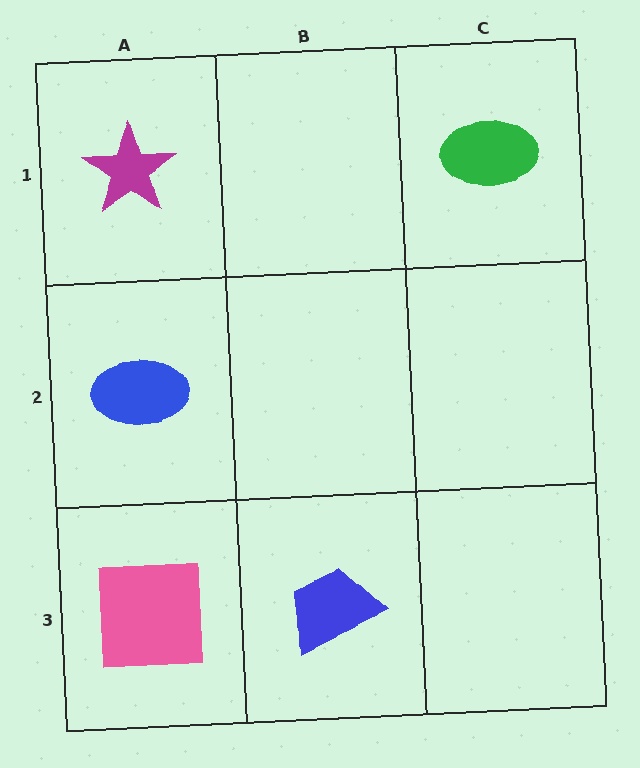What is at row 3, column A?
A pink square.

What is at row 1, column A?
A magenta star.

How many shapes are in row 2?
1 shape.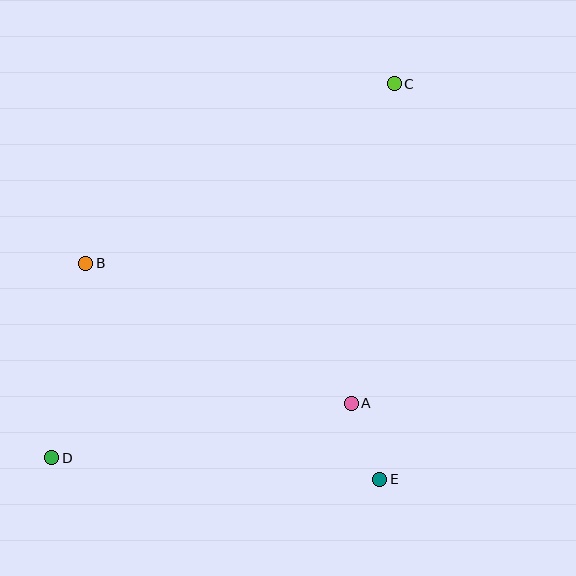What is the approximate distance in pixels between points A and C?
The distance between A and C is approximately 322 pixels.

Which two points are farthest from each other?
Points C and D are farthest from each other.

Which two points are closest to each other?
Points A and E are closest to each other.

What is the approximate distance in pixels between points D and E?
The distance between D and E is approximately 329 pixels.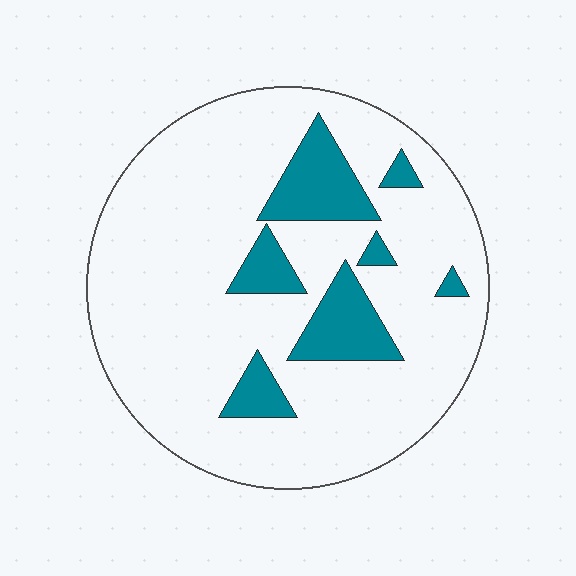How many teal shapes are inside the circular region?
7.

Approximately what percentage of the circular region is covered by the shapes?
Approximately 15%.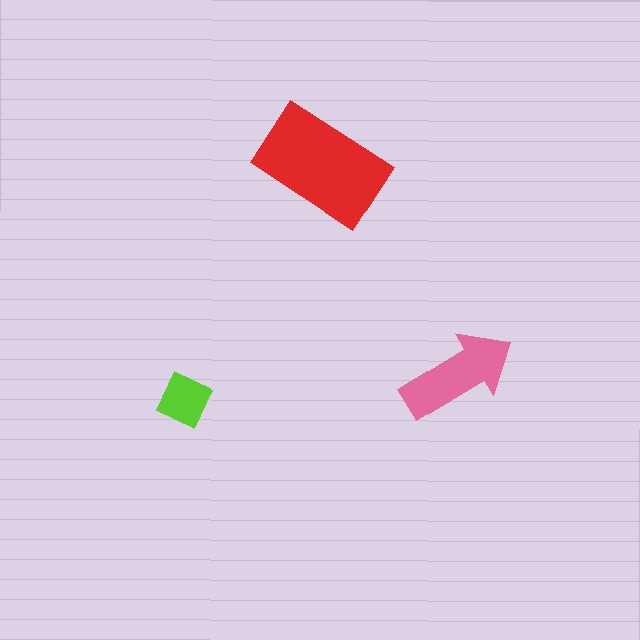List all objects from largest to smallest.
The red rectangle, the pink arrow, the lime square.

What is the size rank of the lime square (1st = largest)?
3rd.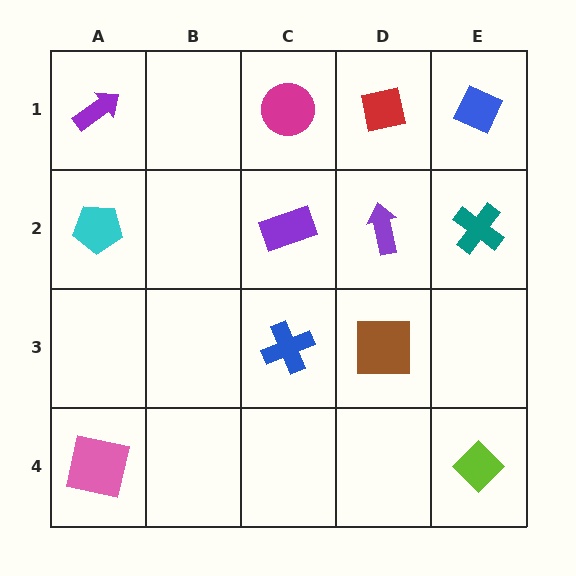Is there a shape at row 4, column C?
No, that cell is empty.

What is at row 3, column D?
A brown square.